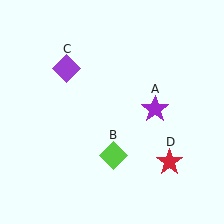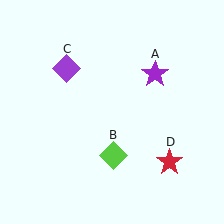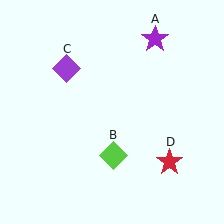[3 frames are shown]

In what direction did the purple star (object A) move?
The purple star (object A) moved up.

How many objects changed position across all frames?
1 object changed position: purple star (object A).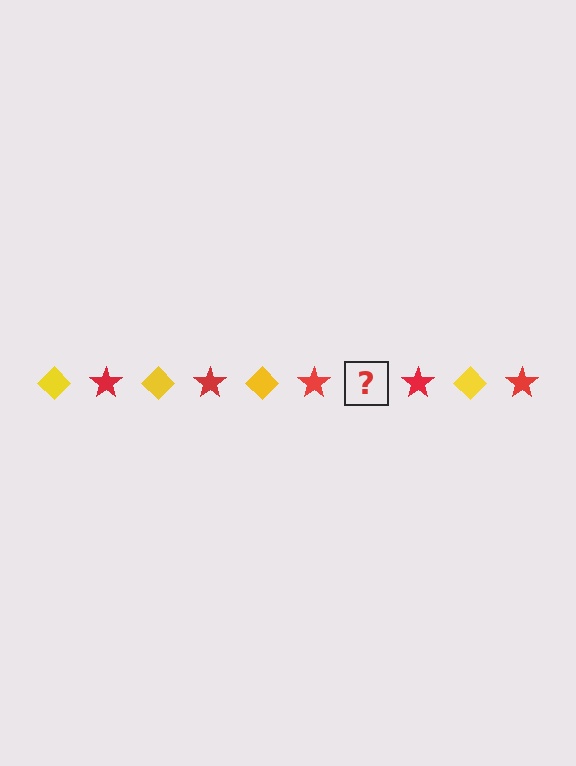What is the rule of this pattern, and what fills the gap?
The rule is that the pattern alternates between yellow diamond and red star. The gap should be filled with a yellow diamond.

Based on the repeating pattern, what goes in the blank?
The blank should be a yellow diamond.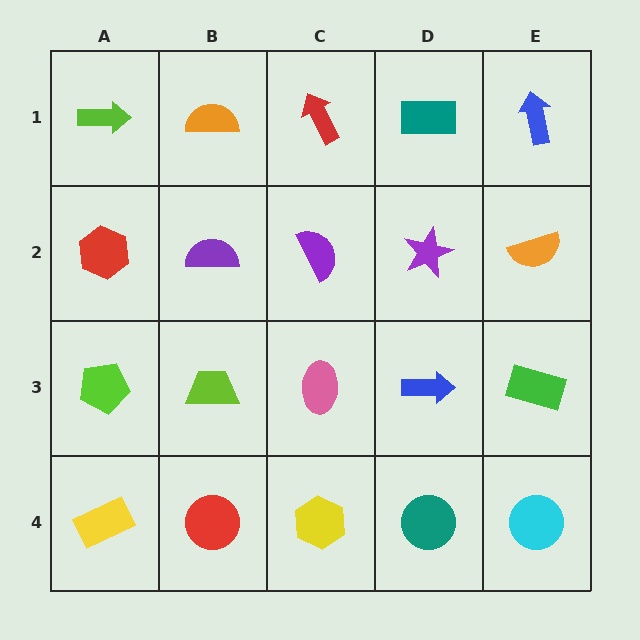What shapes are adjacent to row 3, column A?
A red hexagon (row 2, column A), a yellow rectangle (row 4, column A), a lime trapezoid (row 3, column B).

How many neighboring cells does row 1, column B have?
3.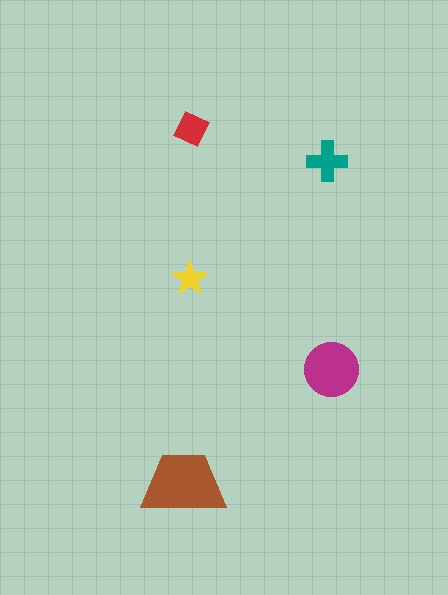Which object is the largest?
The brown trapezoid.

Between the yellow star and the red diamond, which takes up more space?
The red diamond.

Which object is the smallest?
The yellow star.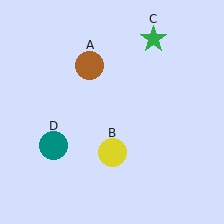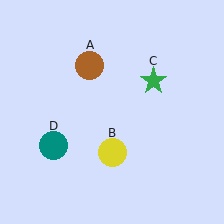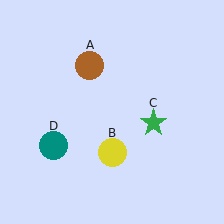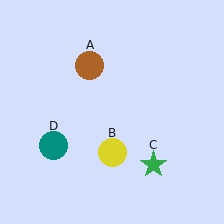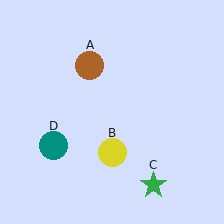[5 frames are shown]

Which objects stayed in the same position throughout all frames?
Brown circle (object A) and yellow circle (object B) and teal circle (object D) remained stationary.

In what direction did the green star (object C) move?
The green star (object C) moved down.